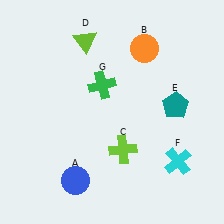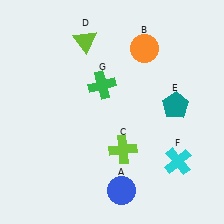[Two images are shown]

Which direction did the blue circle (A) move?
The blue circle (A) moved right.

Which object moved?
The blue circle (A) moved right.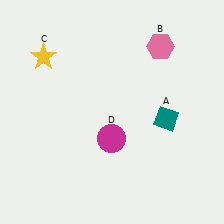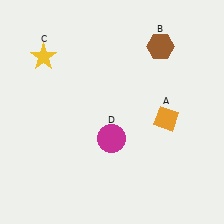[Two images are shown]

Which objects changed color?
A changed from teal to orange. B changed from pink to brown.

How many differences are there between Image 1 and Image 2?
There are 2 differences between the two images.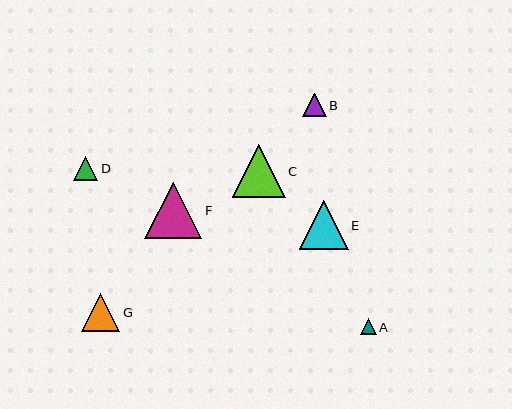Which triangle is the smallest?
Triangle A is the smallest with a size of approximately 16 pixels.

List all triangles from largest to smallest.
From largest to smallest: F, C, E, G, D, B, A.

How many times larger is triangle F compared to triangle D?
Triangle F is approximately 2.4 times the size of triangle D.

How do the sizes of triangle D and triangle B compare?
Triangle D and triangle B are approximately the same size.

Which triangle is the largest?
Triangle F is the largest with a size of approximately 57 pixels.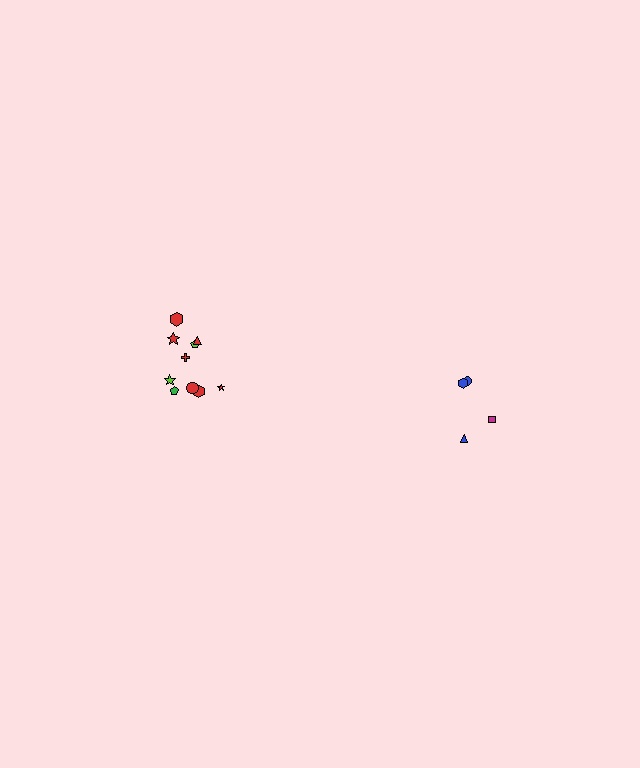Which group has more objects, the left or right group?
The left group.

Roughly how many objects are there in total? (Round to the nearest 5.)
Roughly 15 objects in total.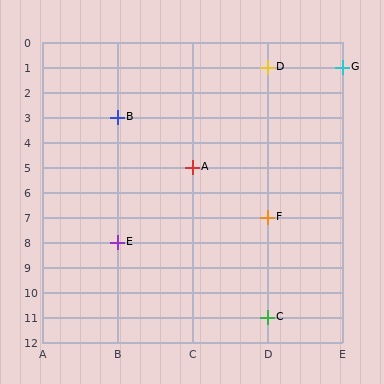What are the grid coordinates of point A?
Point A is at grid coordinates (C, 5).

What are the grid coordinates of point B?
Point B is at grid coordinates (B, 3).